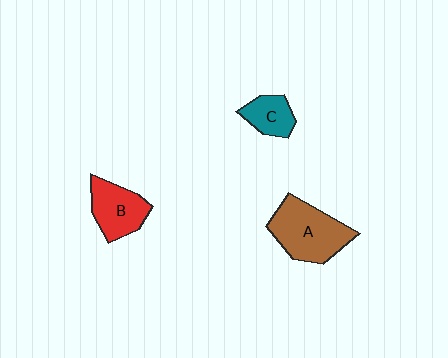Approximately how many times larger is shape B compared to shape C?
Approximately 1.5 times.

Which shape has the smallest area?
Shape C (teal).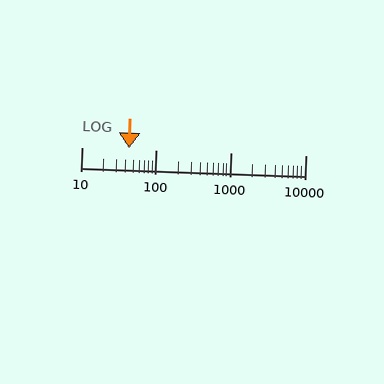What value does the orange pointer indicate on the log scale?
The pointer indicates approximately 43.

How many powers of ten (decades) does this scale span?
The scale spans 3 decades, from 10 to 10000.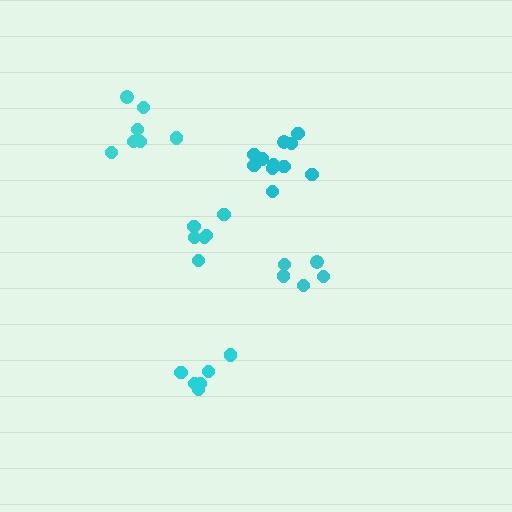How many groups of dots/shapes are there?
There are 5 groups.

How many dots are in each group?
Group 1: 7 dots, Group 2: 11 dots, Group 3: 6 dots, Group 4: 6 dots, Group 5: 5 dots (35 total).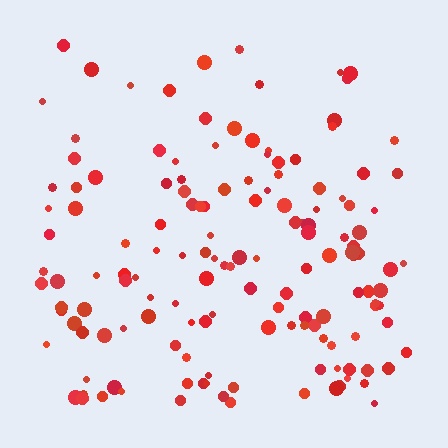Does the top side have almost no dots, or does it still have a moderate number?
Still a moderate number, just noticeably fewer than the bottom.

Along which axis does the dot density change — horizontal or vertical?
Vertical.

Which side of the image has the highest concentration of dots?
The bottom.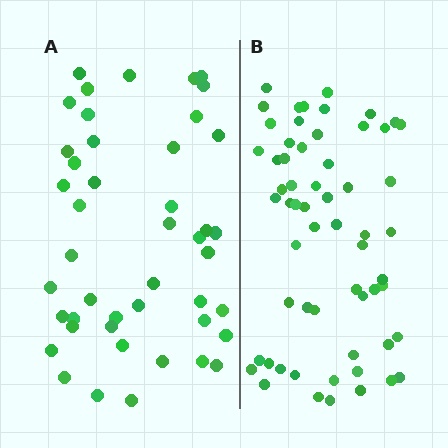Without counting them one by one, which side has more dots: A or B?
Region B (the right region) has more dots.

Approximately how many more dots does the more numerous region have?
Region B has approximately 15 more dots than region A.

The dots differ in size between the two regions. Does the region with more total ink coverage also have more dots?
No. Region A has more total ink coverage because its dots are larger, but region B actually contains more individual dots. Total area can be misleading — the number of items is what matters here.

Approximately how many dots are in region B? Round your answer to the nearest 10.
About 60 dots.